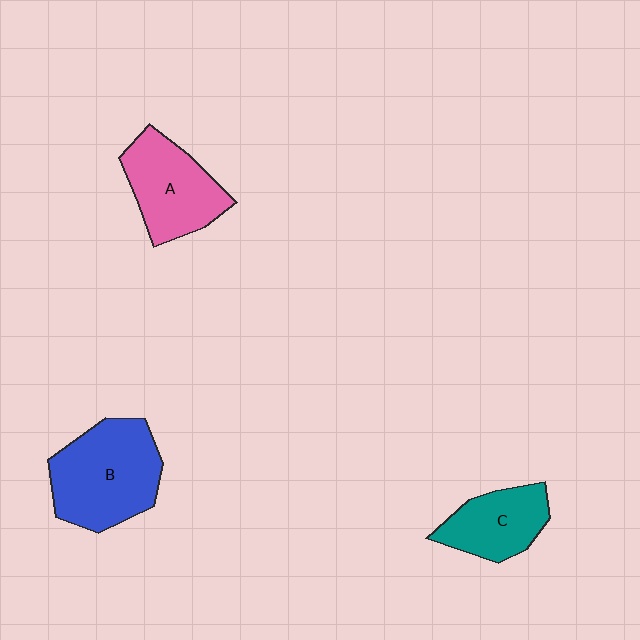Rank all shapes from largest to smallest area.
From largest to smallest: B (blue), A (pink), C (teal).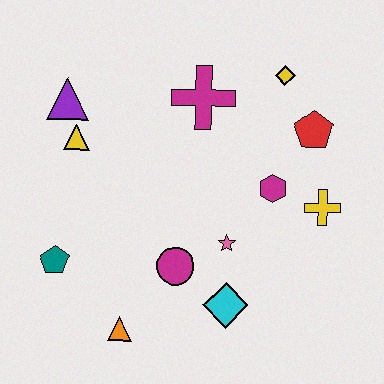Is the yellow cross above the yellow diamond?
No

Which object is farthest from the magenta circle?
The yellow diamond is farthest from the magenta circle.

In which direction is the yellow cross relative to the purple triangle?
The yellow cross is to the right of the purple triangle.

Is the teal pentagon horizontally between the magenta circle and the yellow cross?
No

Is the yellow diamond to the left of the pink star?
No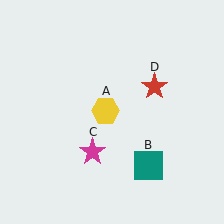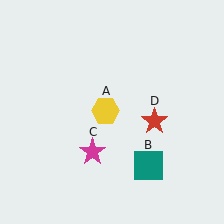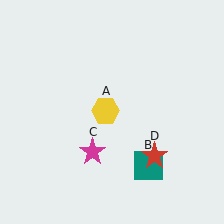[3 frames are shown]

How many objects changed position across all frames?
1 object changed position: red star (object D).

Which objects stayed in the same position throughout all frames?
Yellow hexagon (object A) and teal square (object B) and magenta star (object C) remained stationary.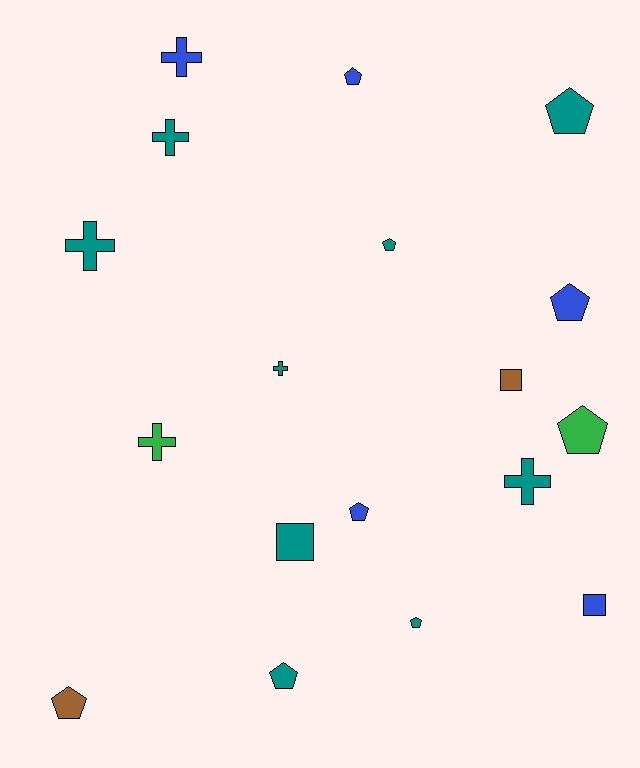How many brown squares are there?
There is 1 brown square.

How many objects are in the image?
There are 18 objects.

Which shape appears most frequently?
Pentagon, with 9 objects.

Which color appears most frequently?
Teal, with 9 objects.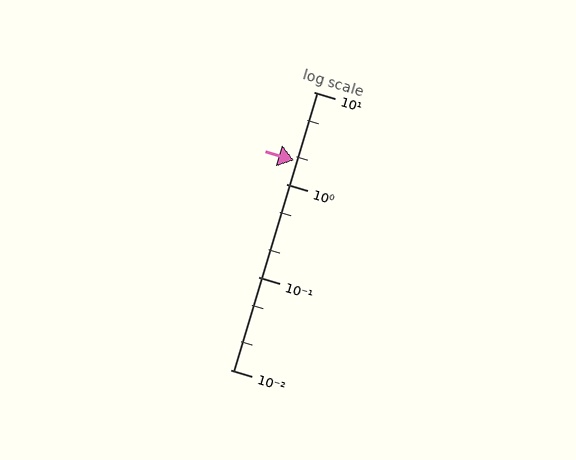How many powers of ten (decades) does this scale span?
The scale spans 3 decades, from 0.01 to 10.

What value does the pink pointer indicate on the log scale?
The pointer indicates approximately 1.8.